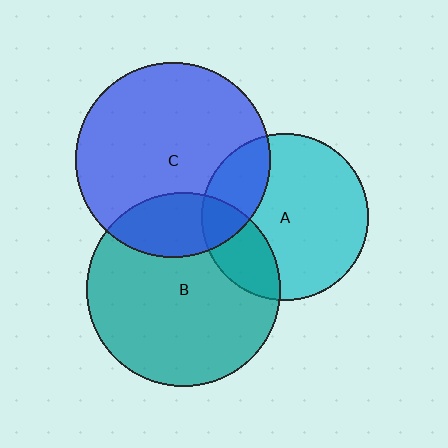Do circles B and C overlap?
Yes.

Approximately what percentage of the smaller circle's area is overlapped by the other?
Approximately 20%.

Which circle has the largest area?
Circle C (blue).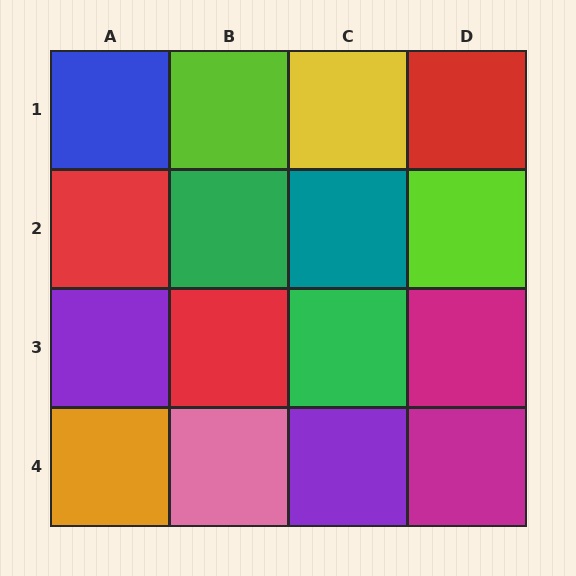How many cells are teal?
1 cell is teal.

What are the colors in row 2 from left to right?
Red, green, teal, lime.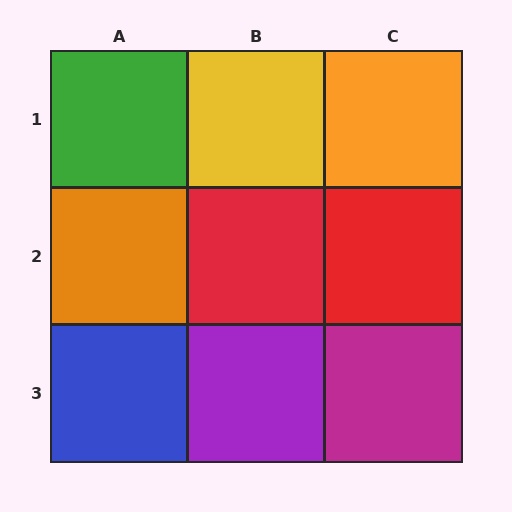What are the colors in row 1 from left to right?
Green, yellow, orange.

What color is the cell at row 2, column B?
Red.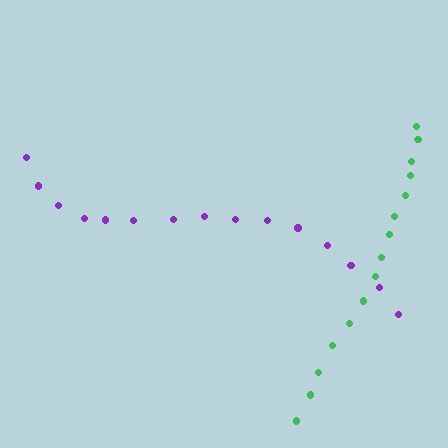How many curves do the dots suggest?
There are 2 distinct paths.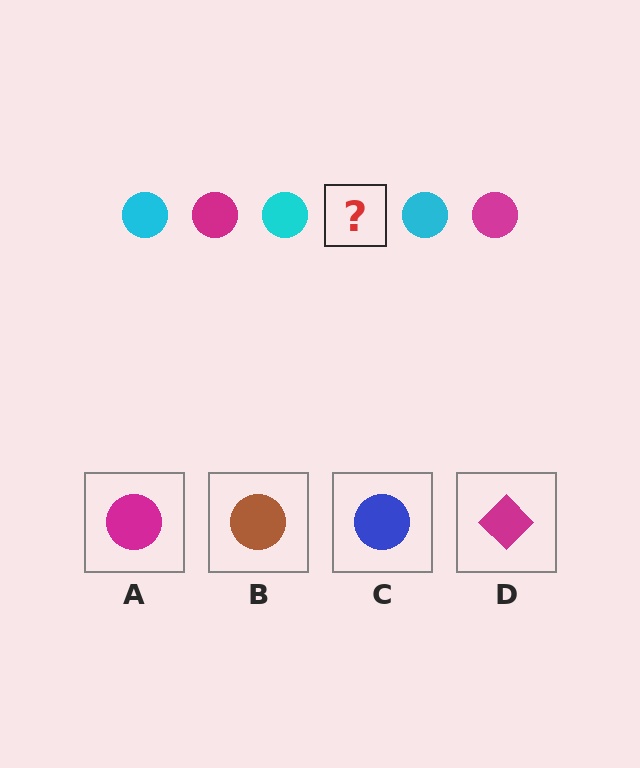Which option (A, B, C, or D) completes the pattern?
A.